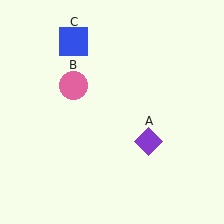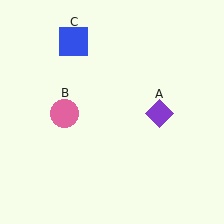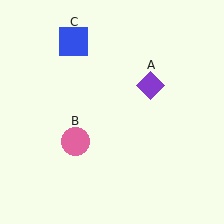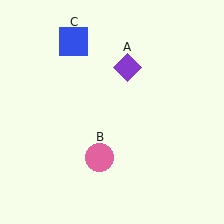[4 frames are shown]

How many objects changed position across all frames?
2 objects changed position: purple diamond (object A), pink circle (object B).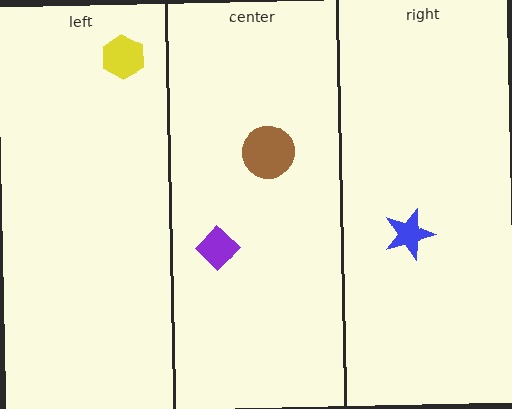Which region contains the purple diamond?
The center region.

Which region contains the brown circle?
The center region.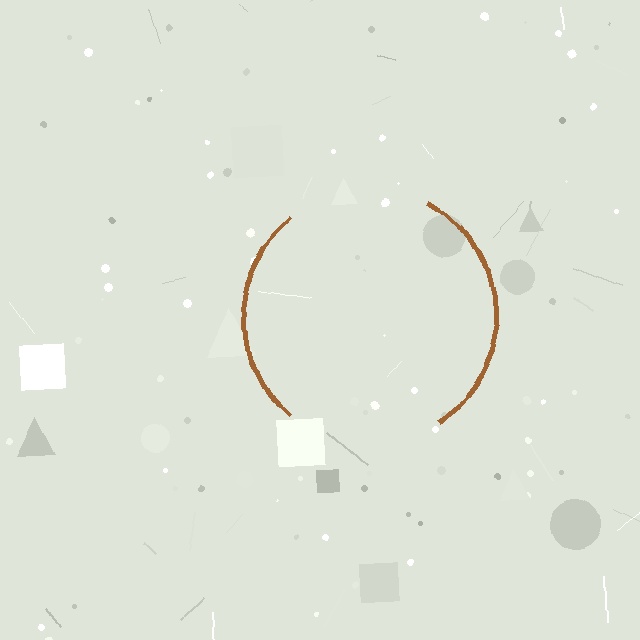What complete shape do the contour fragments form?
The contour fragments form a circle.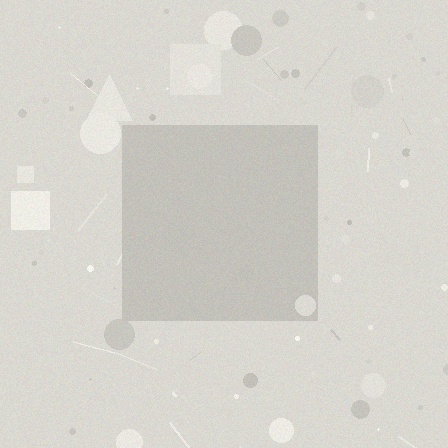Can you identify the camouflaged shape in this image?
The camouflaged shape is a square.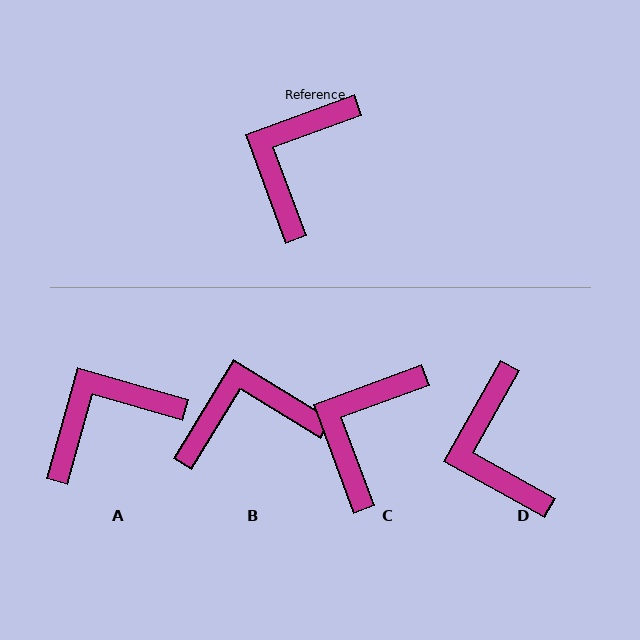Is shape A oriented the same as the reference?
No, it is off by about 36 degrees.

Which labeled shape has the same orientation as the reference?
C.